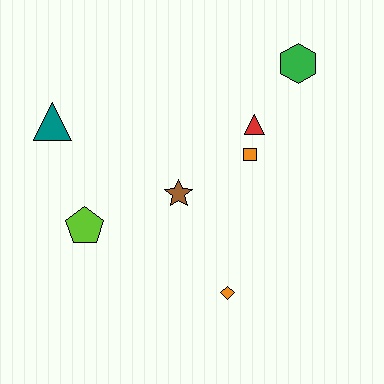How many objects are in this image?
There are 7 objects.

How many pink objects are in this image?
There are no pink objects.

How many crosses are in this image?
There are no crosses.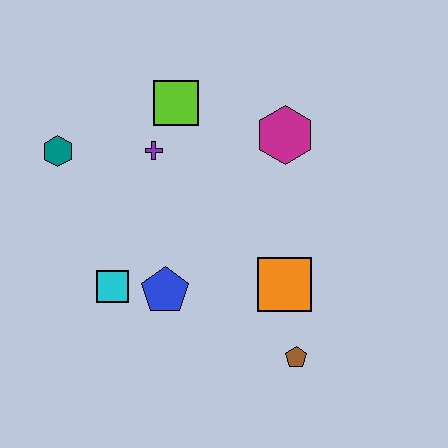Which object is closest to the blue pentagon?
The cyan square is closest to the blue pentagon.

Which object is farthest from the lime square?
The brown pentagon is farthest from the lime square.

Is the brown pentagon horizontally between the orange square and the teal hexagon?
No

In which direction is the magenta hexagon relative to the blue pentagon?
The magenta hexagon is above the blue pentagon.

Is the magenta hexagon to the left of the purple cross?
No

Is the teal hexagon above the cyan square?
Yes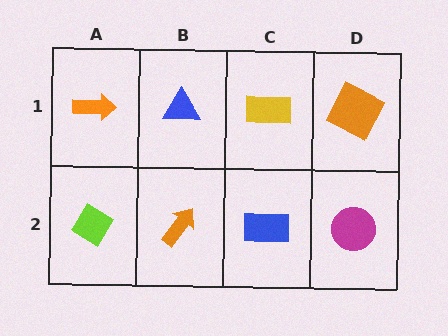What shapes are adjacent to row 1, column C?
A blue rectangle (row 2, column C), a blue triangle (row 1, column B), an orange square (row 1, column D).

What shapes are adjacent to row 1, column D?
A magenta circle (row 2, column D), a yellow rectangle (row 1, column C).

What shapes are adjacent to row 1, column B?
An orange arrow (row 2, column B), an orange arrow (row 1, column A), a yellow rectangle (row 1, column C).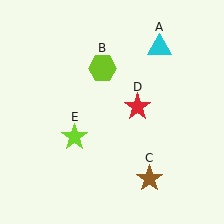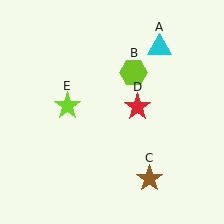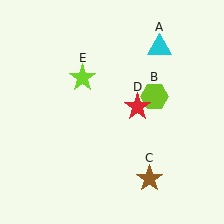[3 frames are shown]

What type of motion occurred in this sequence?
The lime hexagon (object B), lime star (object E) rotated clockwise around the center of the scene.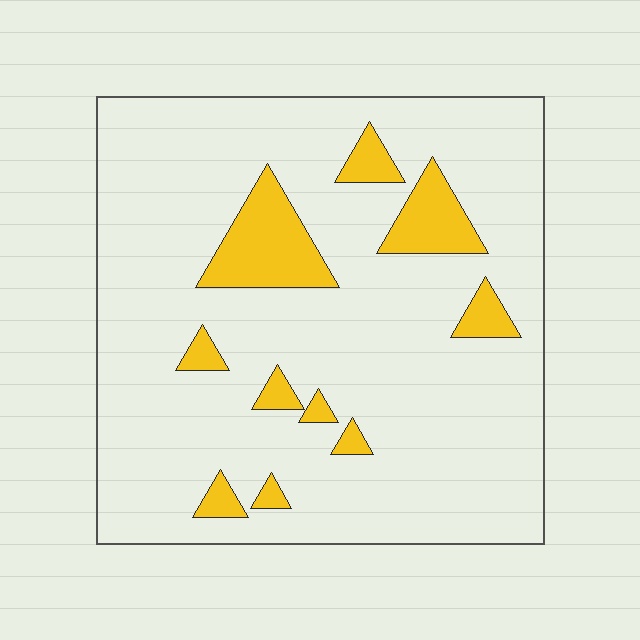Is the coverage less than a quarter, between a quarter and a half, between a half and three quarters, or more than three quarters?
Less than a quarter.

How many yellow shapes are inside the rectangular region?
10.